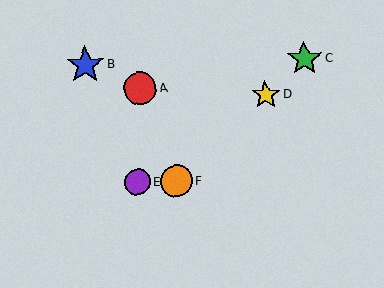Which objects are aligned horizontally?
Objects E, F are aligned horizontally.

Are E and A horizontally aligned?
No, E is at y≈182 and A is at y≈88.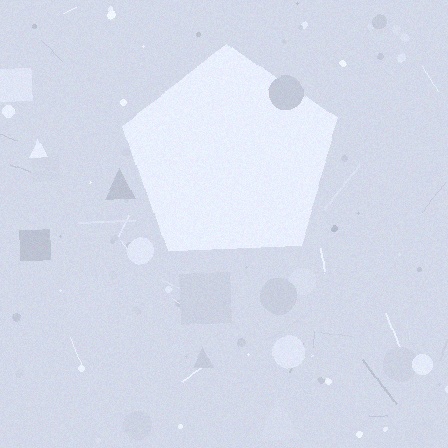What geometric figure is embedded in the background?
A pentagon is embedded in the background.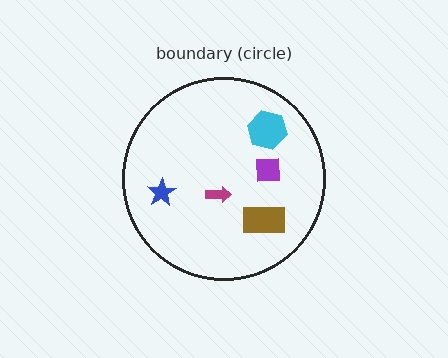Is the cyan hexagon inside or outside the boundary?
Inside.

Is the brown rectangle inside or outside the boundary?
Inside.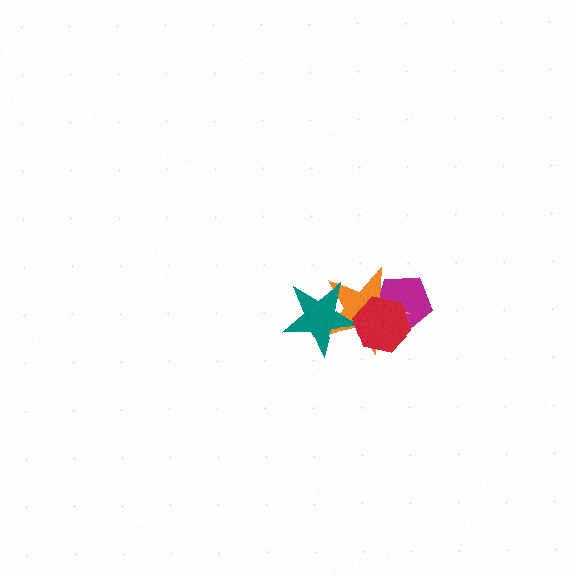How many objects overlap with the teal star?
2 objects overlap with the teal star.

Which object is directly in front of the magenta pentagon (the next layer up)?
The orange star is directly in front of the magenta pentagon.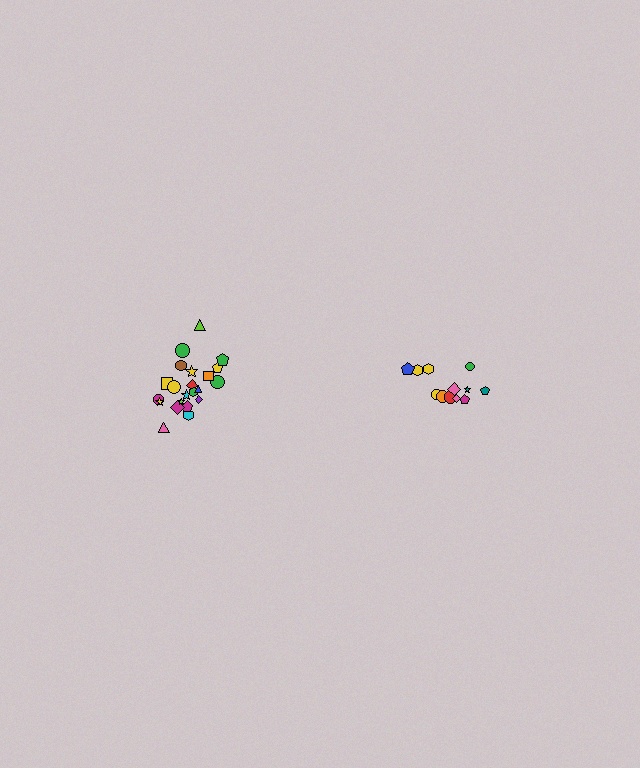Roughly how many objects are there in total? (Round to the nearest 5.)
Roughly 35 objects in total.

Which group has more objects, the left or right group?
The left group.